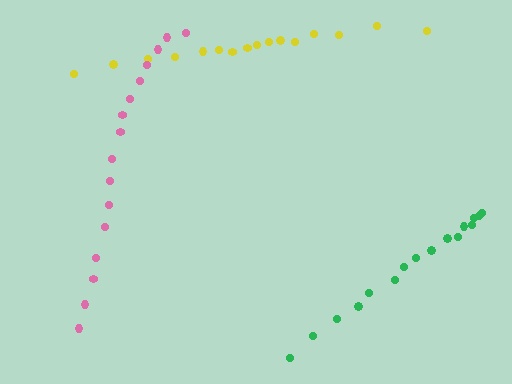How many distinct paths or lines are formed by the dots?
There are 3 distinct paths.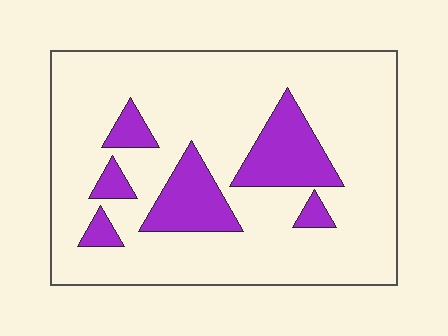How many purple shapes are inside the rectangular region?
6.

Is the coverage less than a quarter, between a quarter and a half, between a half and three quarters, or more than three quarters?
Less than a quarter.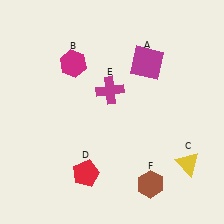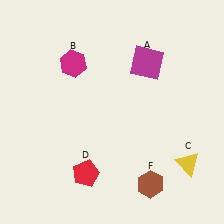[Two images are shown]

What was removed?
The magenta cross (E) was removed in Image 2.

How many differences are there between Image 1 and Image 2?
There is 1 difference between the two images.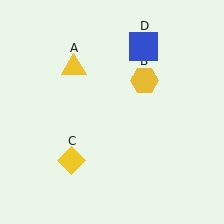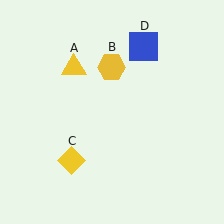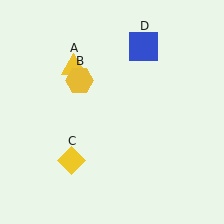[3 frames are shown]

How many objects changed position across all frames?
1 object changed position: yellow hexagon (object B).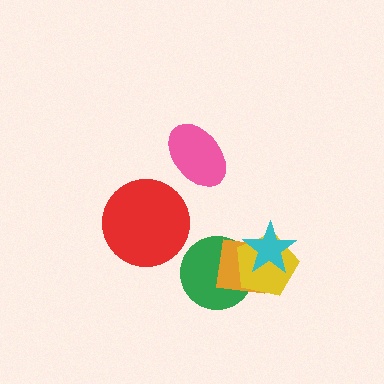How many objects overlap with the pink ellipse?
0 objects overlap with the pink ellipse.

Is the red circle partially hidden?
No, no other shape covers it.